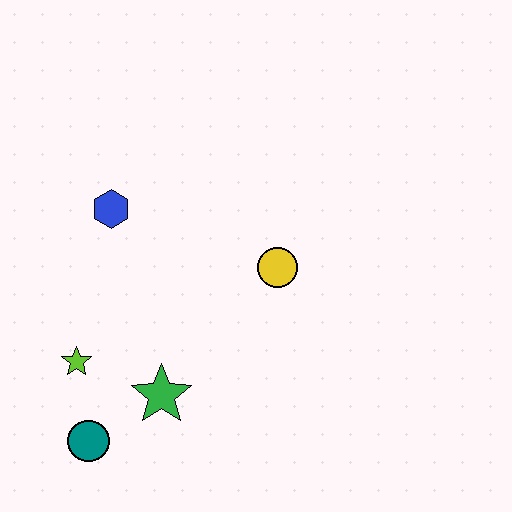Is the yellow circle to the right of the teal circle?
Yes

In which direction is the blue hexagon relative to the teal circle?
The blue hexagon is above the teal circle.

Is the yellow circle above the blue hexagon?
No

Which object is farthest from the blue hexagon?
The teal circle is farthest from the blue hexagon.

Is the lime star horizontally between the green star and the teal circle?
No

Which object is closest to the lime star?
The teal circle is closest to the lime star.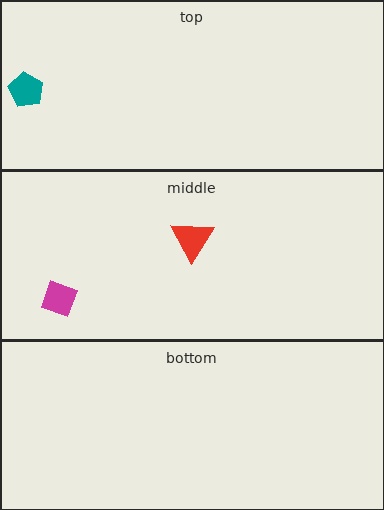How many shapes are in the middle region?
2.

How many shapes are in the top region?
1.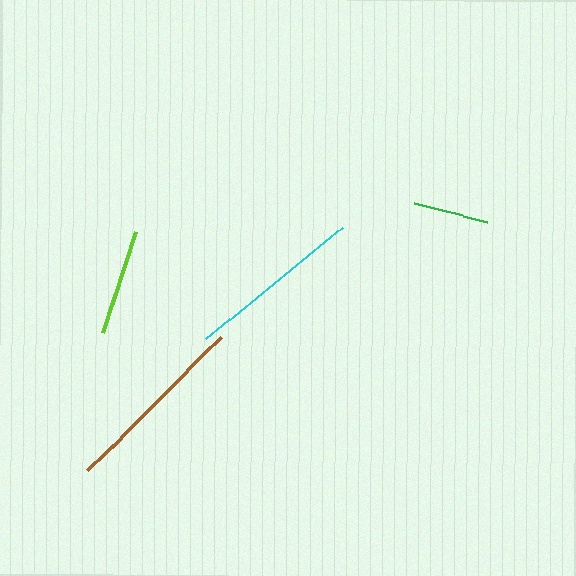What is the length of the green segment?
The green segment is approximately 76 pixels long.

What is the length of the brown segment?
The brown segment is approximately 188 pixels long.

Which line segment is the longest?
The brown line is the longest at approximately 188 pixels.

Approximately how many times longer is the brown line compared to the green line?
The brown line is approximately 2.5 times the length of the green line.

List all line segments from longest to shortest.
From longest to shortest: brown, cyan, lime, green.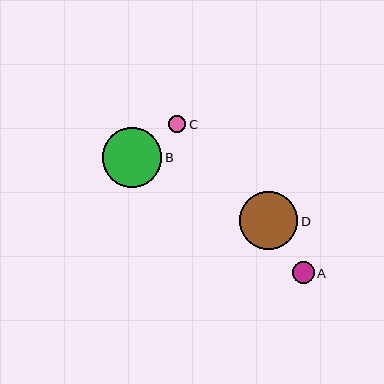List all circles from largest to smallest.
From largest to smallest: B, D, A, C.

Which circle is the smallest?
Circle C is the smallest with a size of approximately 17 pixels.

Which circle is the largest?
Circle B is the largest with a size of approximately 60 pixels.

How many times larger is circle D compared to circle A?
Circle D is approximately 2.6 times the size of circle A.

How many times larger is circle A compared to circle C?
Circle A is approximately 1.3 times the size of circle C.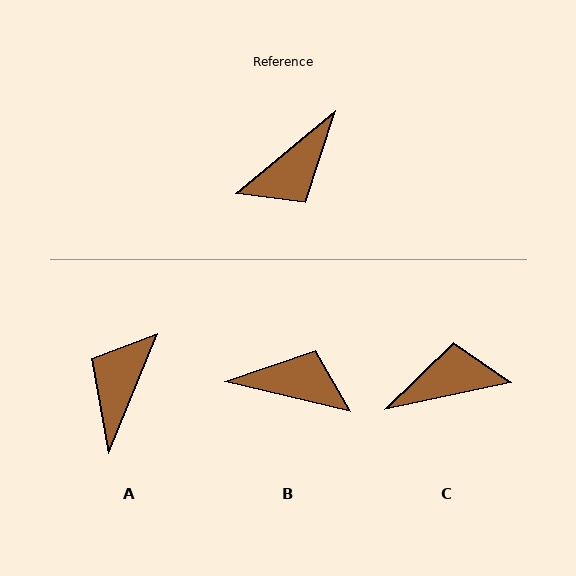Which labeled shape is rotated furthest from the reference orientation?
C, about 153 degrees away.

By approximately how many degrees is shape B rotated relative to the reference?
Approximately 127 degrees counter-clockwise.